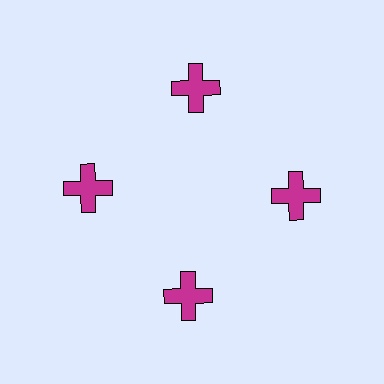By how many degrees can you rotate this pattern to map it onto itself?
The pattern maps onto itself every 90 degrees of rotation.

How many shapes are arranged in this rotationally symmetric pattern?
There are 4 shapes, arranged in 4 groups of 1.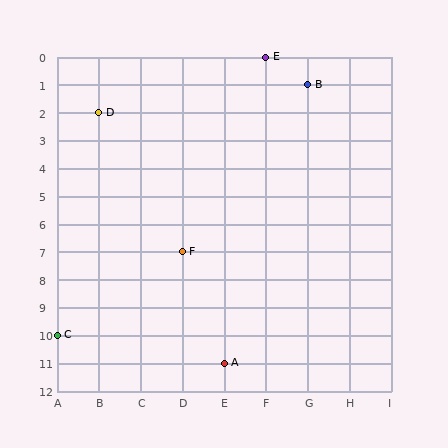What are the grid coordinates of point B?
Point B is at grid coordinates (G, 1).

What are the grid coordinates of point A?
Point A is at grid coordinates (E, 11).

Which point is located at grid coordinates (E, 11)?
Point A is at (E, 11).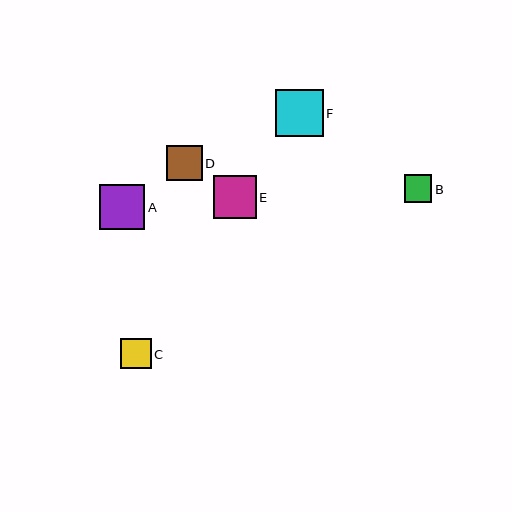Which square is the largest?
Square F is the largest with a size of approximately 47 pixels.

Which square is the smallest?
Square B is the smallest with a size of approximately 28 pixels.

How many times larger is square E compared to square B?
Square E is approximately 1.5 times the size of square B.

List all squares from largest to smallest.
From largest to smallest: F, A, E, D, C, B.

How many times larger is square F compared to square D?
Square F is approximately 1.3 times the size of square D.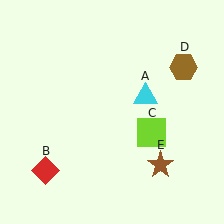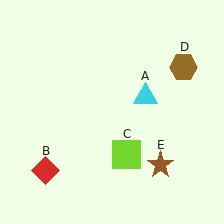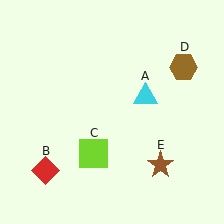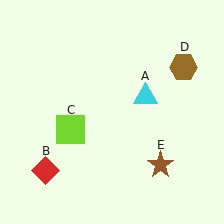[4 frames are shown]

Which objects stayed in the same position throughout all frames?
Cyan triangle (object A) and red diamond (object B) and brown hexagon (object D) and brown star (object E) remained stationary.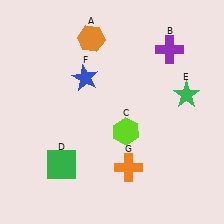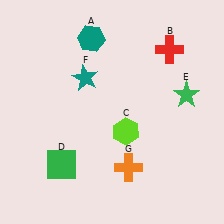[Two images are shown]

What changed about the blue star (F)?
In Image 1, F is blue. In Image 2, it changed to teal.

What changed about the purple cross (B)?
In Image 1, B is purple. In Image 2, it changed to red.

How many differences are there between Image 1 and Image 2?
There are 3 differences between the two images.